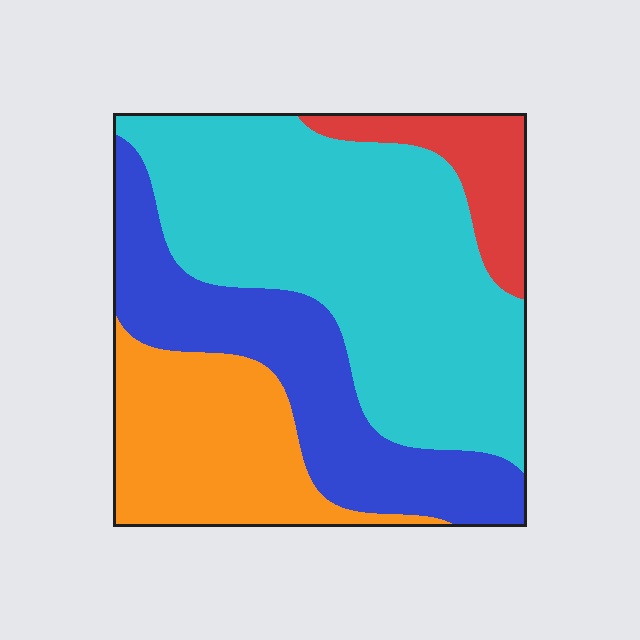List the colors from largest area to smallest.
From largest to smallest: cyan, blue, orange, red.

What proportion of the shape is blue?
Blue takes up between a sixth and a third of the shape.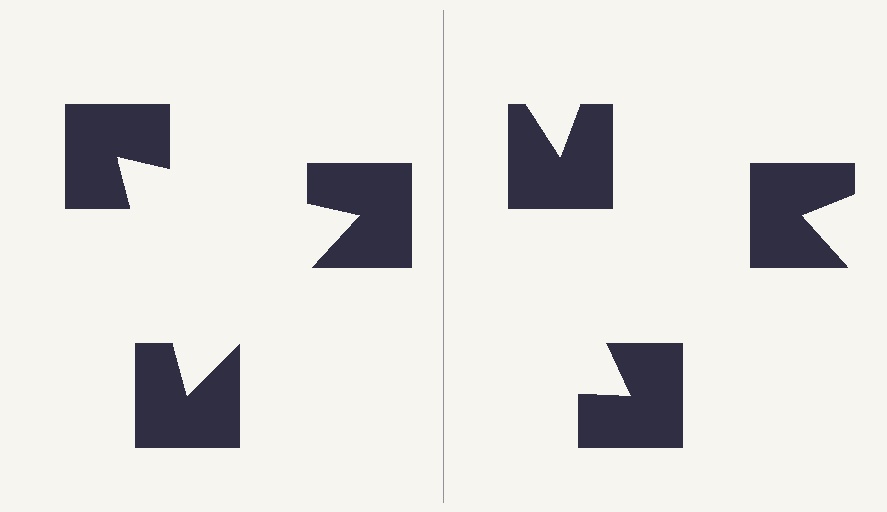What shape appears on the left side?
An illusory triangle.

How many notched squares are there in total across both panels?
6 — 3 on each side.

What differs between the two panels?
The notched squares are positioned identically on both sides; only the wedge orientations differ. On the left they align to a triangle; on the right they are misaligned.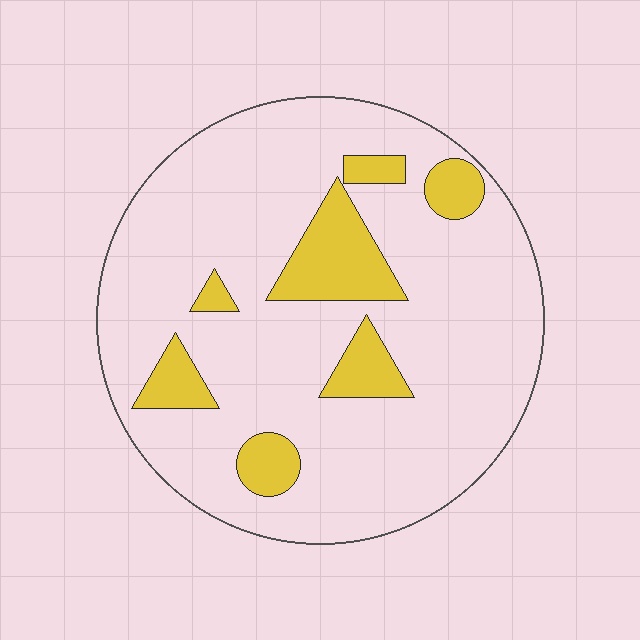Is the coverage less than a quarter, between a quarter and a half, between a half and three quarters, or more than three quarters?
Less than a quarter.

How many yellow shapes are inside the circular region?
7.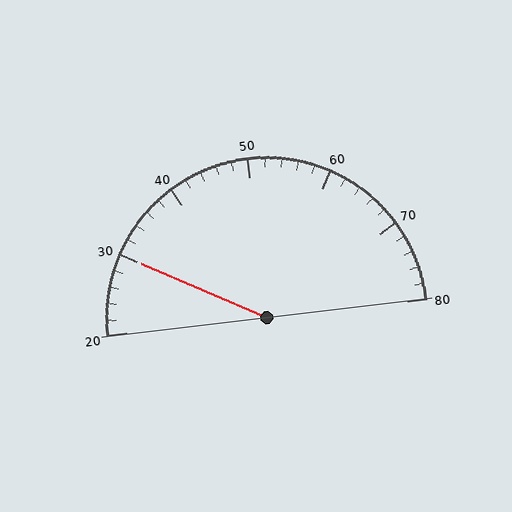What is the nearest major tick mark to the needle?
The nearest major tick mark is 30.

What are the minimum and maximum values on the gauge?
The gauge ranges from 20 to 80.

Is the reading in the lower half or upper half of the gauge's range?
The reading is in the lower half of the range (20 to 80).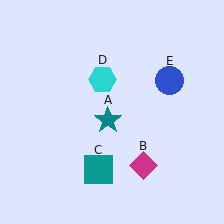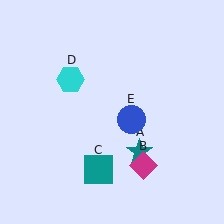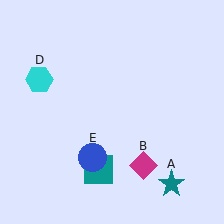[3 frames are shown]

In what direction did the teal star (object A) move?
The teal star (object A) moved down and to the right.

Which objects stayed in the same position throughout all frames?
Magenta diamond (object B) and teal square (object C) remained stationary.